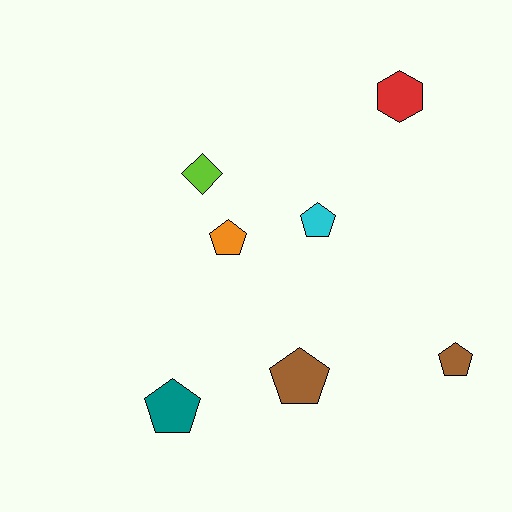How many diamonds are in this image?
There is 1 diamond.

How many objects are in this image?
There are 7 objects.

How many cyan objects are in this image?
There is 1 cyan object.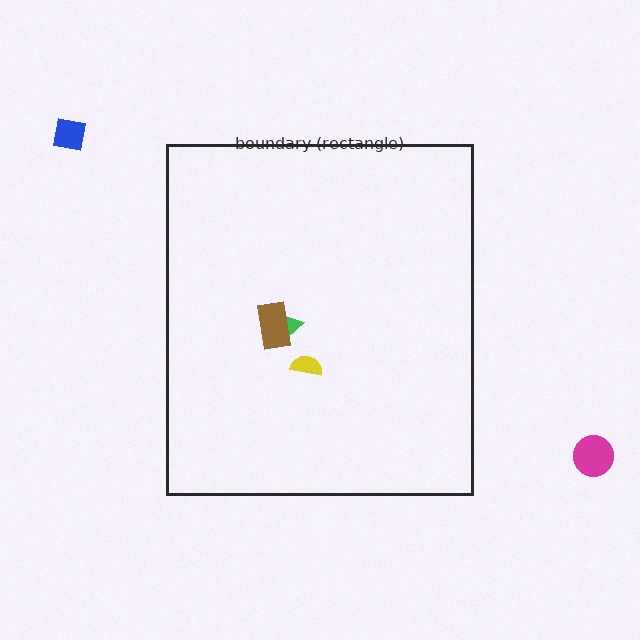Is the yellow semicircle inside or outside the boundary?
Inside.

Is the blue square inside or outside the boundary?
Outside.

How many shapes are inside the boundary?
3 inside, 2 outside.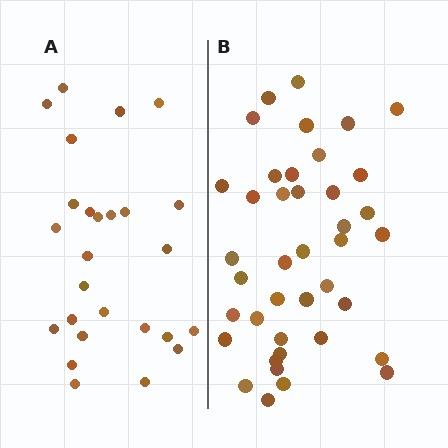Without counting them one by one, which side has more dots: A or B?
Region B (the right region) has more dots.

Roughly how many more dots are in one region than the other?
Region B has approximately 15 more dots than region A.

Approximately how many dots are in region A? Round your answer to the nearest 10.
About 30 dots. (The exact count is 26, which rounds to 30.)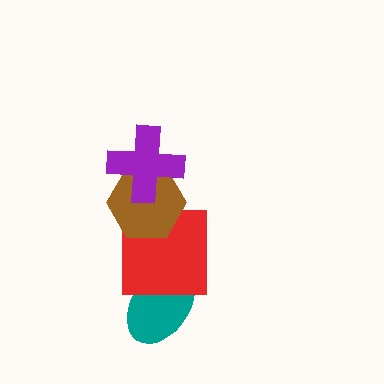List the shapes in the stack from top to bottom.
From top to bottom: the purple cross, the brown hexagon, the red square, the teal ellipse.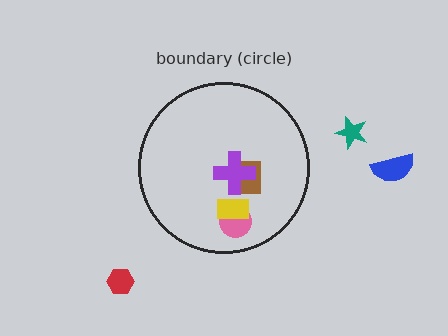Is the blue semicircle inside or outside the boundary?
Outside.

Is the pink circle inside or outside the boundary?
Inside.